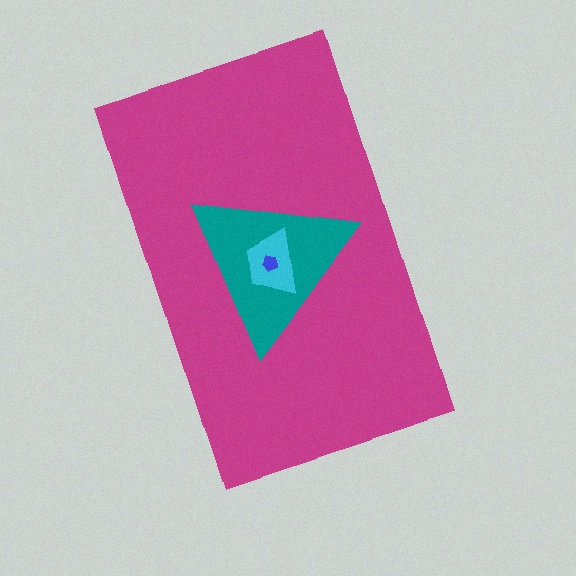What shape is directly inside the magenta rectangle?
The teal triangle.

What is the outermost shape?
The magenta rectangle.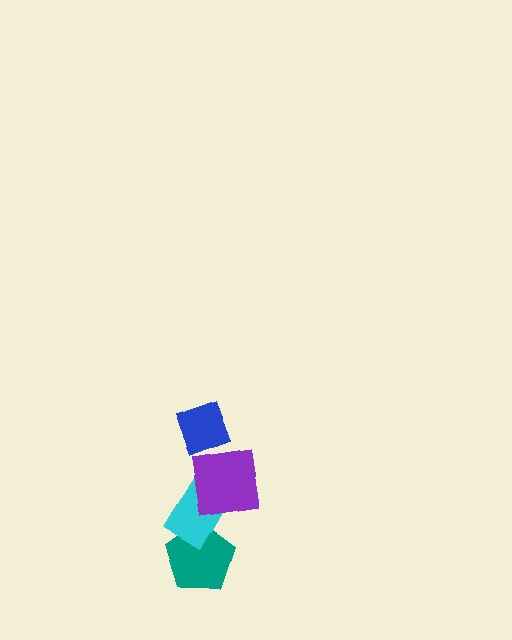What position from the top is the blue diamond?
The blue diamond is 1st from the top.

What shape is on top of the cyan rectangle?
The purple square is on top of the cyan rectangle.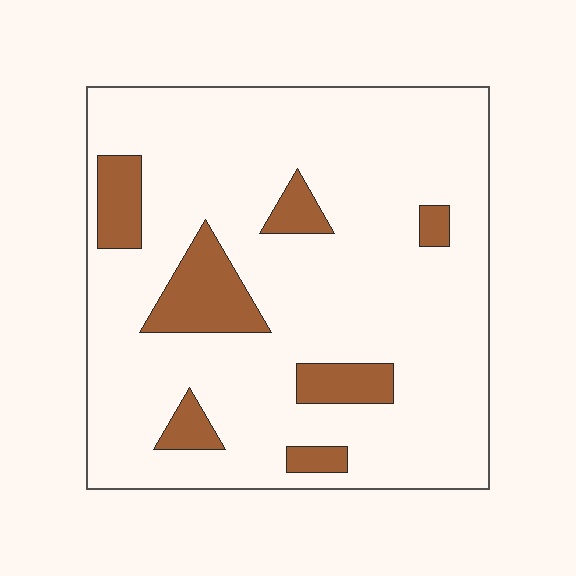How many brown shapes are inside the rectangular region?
7.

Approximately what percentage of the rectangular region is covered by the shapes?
Approximately 15%.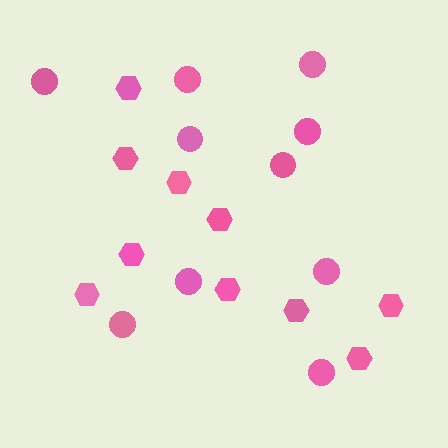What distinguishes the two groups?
There are 2 groups: one group of hexagons (10) and one group of circles (10).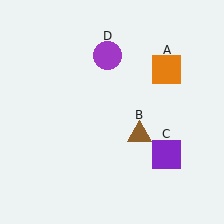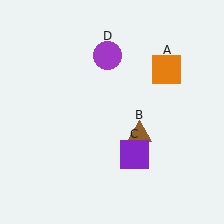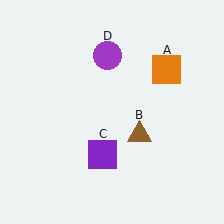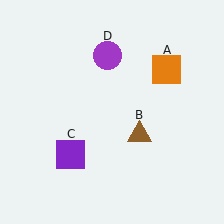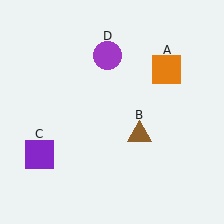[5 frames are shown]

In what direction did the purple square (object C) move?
The purple square (object C) moved left.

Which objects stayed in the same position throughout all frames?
Orange square (object A) and brown triangle (object B) and purple circle (object D) remained stationary.